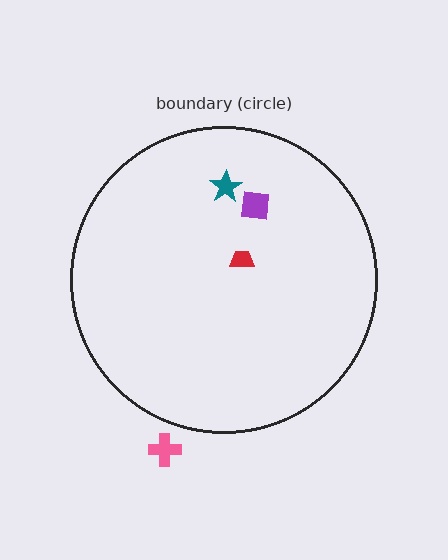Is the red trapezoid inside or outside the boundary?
Inside.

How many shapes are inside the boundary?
3 inside, 1 outside.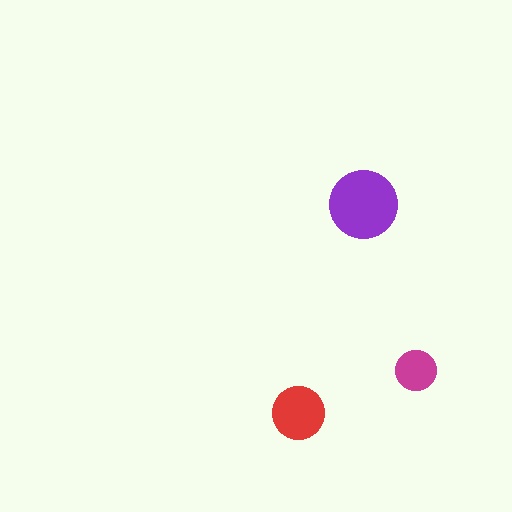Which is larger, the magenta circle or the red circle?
The red one.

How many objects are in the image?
There are 3 objects in the image.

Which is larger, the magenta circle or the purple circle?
The purple one.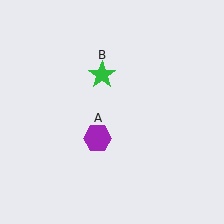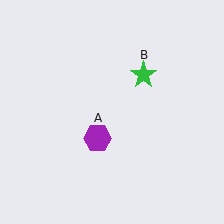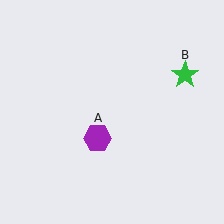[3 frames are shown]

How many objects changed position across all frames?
1 object changed position: green star (object B).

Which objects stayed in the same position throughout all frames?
Purple hexagon (object A) remained stationary.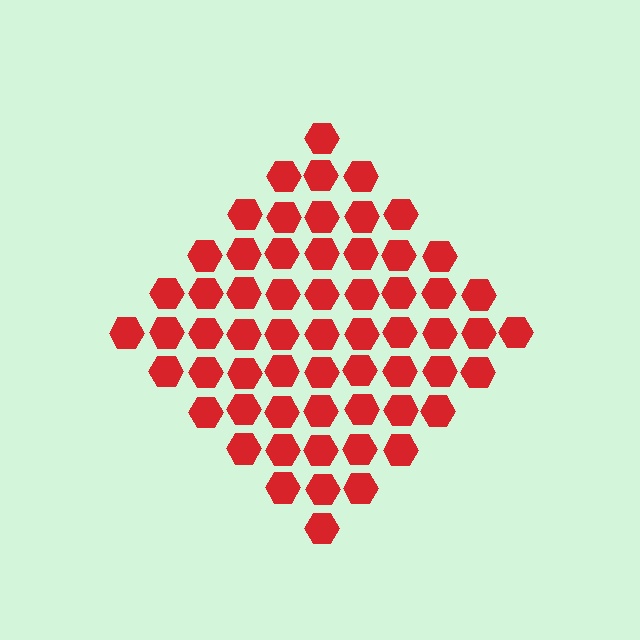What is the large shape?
The large shape is a diamond.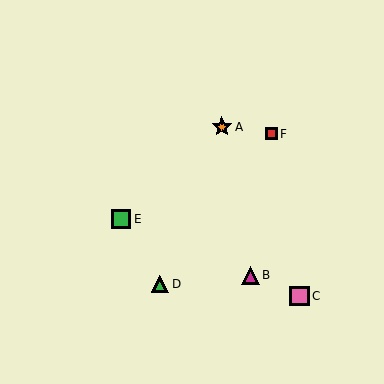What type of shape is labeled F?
Shape F is a red square.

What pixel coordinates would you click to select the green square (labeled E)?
Click at (121, 219) to select the green square E.